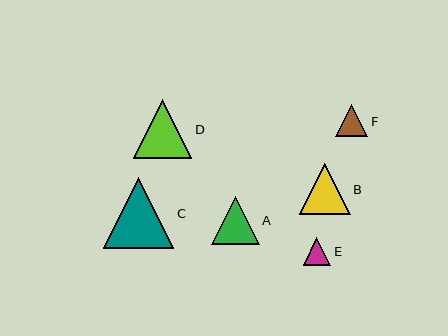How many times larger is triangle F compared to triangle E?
Triangle F is approximately 1.1 times the size of triangle E.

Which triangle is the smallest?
Triangle E is the smallest with a size of approximately 28 pixels.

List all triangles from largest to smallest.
From largest to smallest: C, D, B, A, F, E.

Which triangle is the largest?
Triangle C is the largest with a size of approximately 71 pixels.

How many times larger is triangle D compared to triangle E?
Triangle D is approximately 2.1 times the size of triangle E.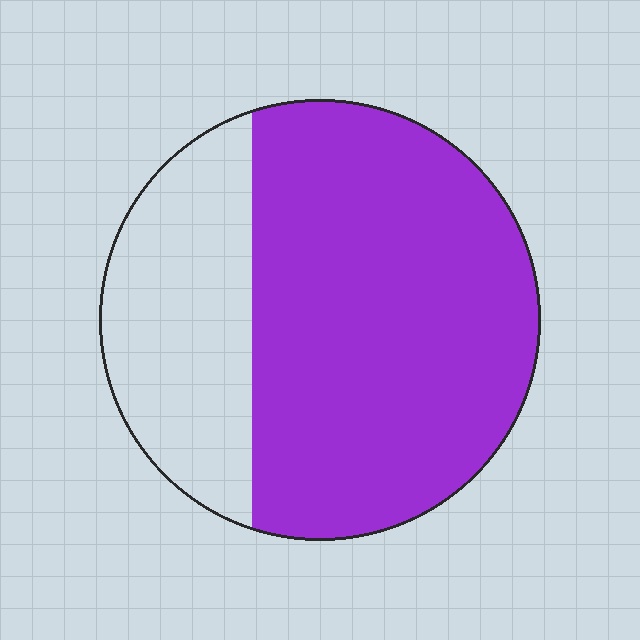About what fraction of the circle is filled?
About two thirds (2/3).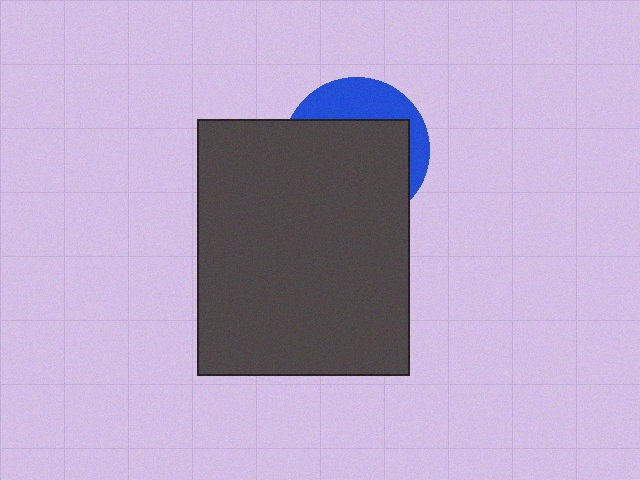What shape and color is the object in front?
The object in front is a dark gray rectangle.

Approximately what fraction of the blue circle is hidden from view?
Roughly 68% of the blue circle is hidden behind the dark gray rectangle.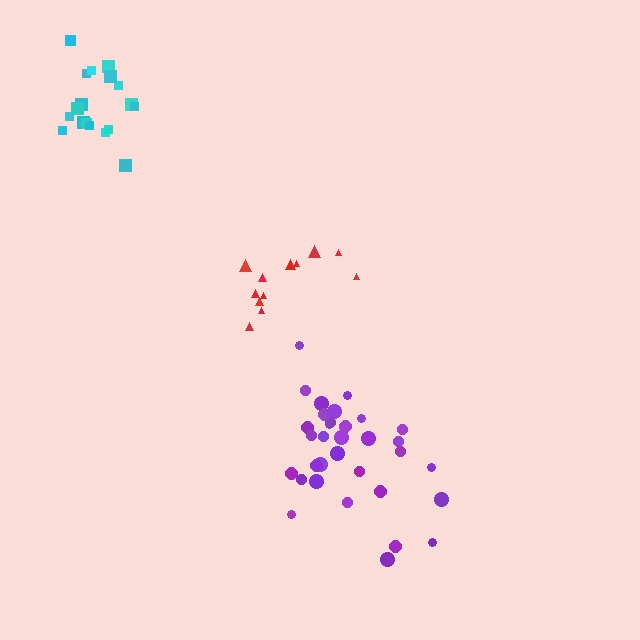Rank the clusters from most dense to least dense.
red, purple, cyan.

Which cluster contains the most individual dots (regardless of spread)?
Purple (33).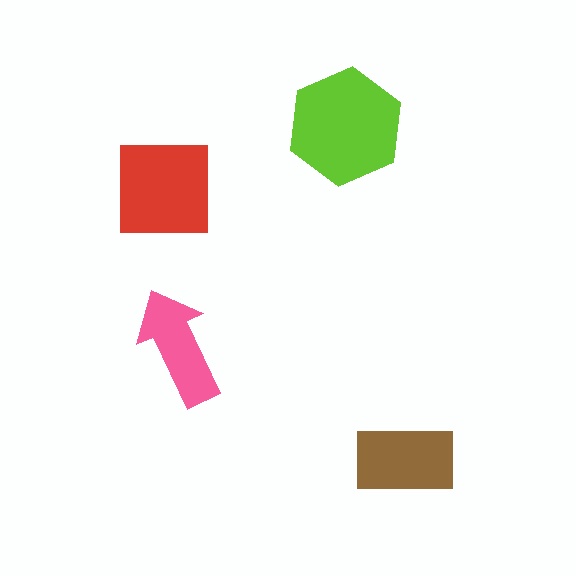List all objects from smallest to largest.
The pink arrow, the brown rectangle, the red square, the lime hexagon.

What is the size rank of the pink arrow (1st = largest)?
4th.